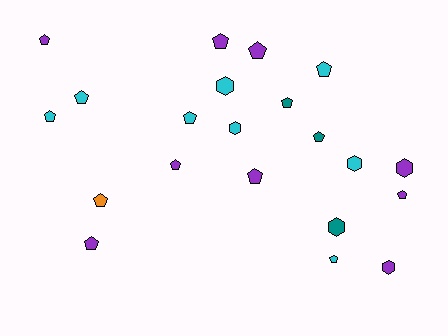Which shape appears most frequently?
Pentagon, with 15 objects.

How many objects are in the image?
There are 21 objects.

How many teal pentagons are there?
There are 2 teal pentagons.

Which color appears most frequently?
Purple, with 9 objects.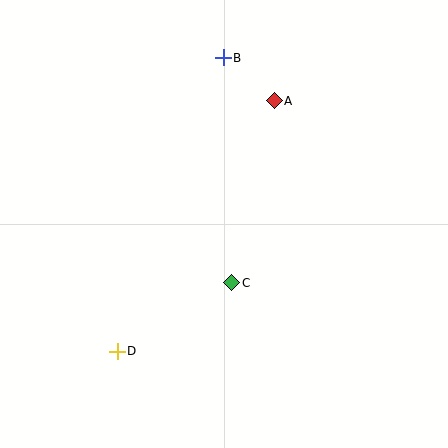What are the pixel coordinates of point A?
Point A is at (274, 101).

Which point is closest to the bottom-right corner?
Point C is closest to the bottom-right corner.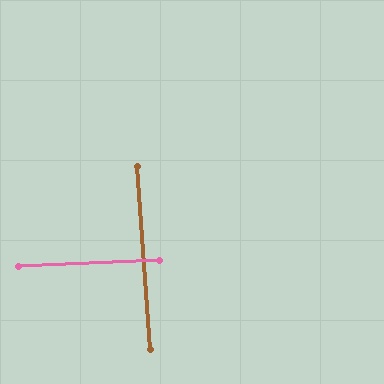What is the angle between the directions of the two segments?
Approximately 88 degrees.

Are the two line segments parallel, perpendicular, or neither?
Perpendicular — they meet at approximately 88°.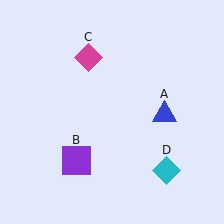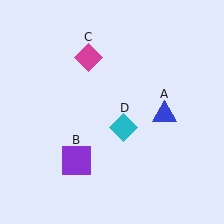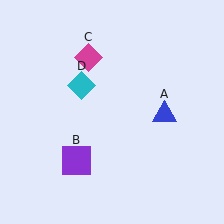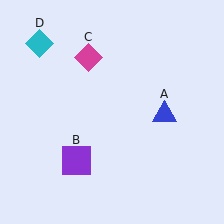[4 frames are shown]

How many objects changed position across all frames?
1 object changed position: cyan diamond (object D).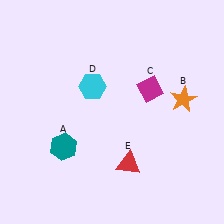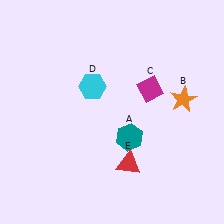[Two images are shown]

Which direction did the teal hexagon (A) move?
The teal hexagon (A) moved right.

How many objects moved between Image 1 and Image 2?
1 object moved between the two images.